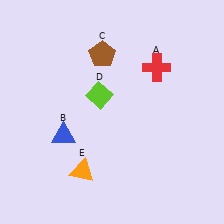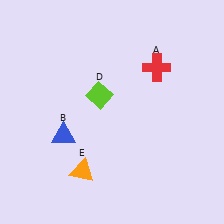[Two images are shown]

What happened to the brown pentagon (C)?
The brown pentagon (C) was removed in Image 2. It was in the top-left area of Image 1.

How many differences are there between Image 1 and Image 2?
There is 1 difference between the two images.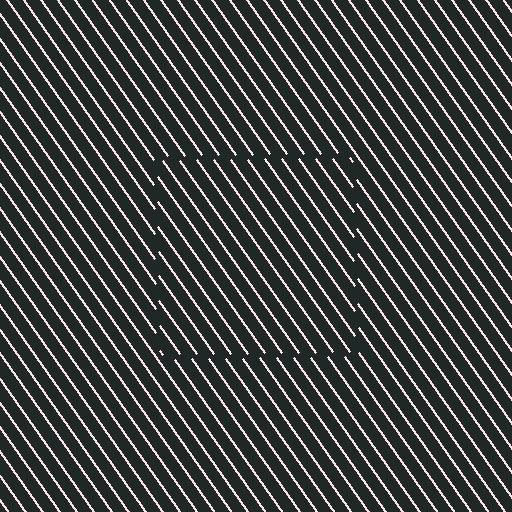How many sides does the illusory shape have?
4 sides — the line-ends trace a square.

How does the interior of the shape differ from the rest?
The interior of the shape contains the same grating, shifted by half a period — the contour is defined by the phase discontinuity where line-ends from the inner and outer gratings abut.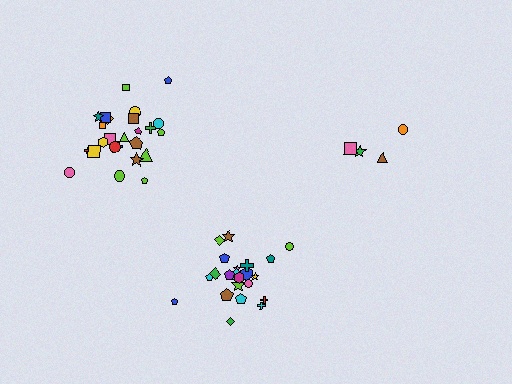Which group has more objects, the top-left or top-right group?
The top-left group.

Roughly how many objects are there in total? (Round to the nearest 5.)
Roughly 50 objects in total.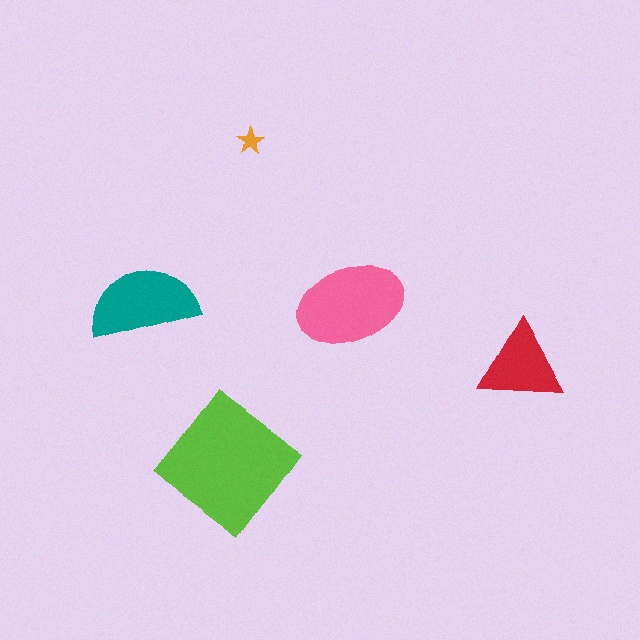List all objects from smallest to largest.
The orange star, the red triangle, the teal semicircle, the pink ellipse, the lime diamond.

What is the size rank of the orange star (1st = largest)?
5th.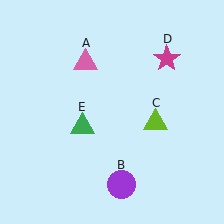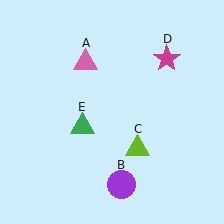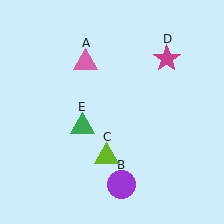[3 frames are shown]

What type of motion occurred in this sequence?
The lime triangle (object C) rotated clockwise around the center of the scene.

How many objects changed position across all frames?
1 object changed position: lime triangle (object C).